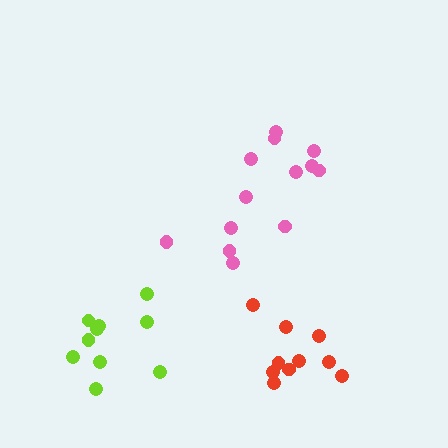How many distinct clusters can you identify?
There are 3 distinct clusters.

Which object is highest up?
The pink cluster is topmost.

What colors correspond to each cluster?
The clusters are colored: pink, red, lime.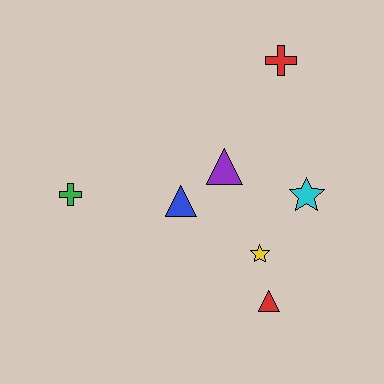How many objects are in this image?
There are 7 objects.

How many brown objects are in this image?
There are no brown objects.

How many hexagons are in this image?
There are no hexagons.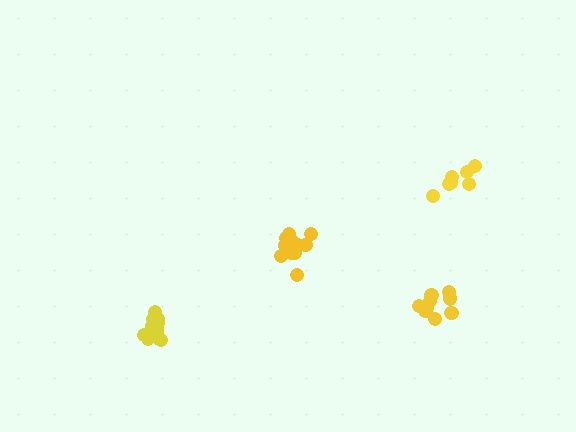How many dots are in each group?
Group 1: 11 dots, Group 2: 7 dots, Group 3: 9 dots, Group 4: 11 dots (38 total).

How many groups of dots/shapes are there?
There are 4 groups.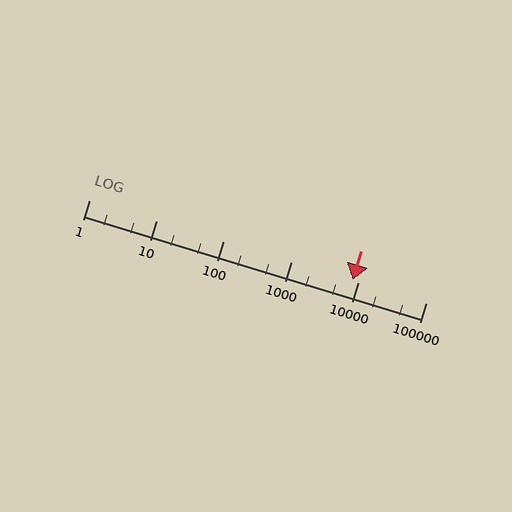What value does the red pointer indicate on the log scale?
The pointer indicates approximately 8100.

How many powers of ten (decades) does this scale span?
The scale spans 5 decades, from 1 to 100000.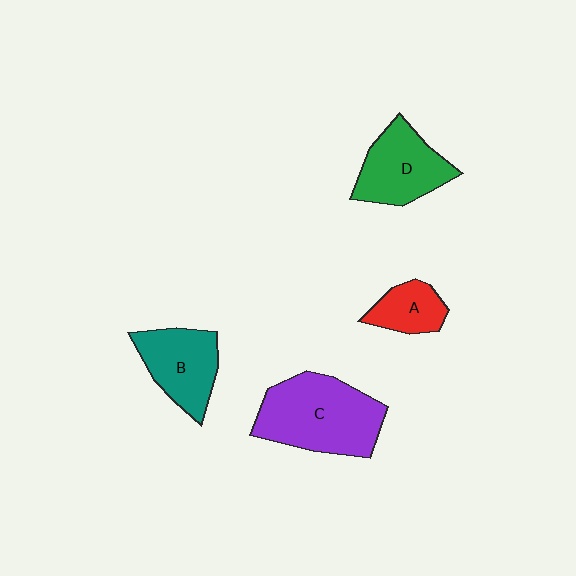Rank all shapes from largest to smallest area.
From largest to smallest: C (purple), D (green), B (teal), A (red).